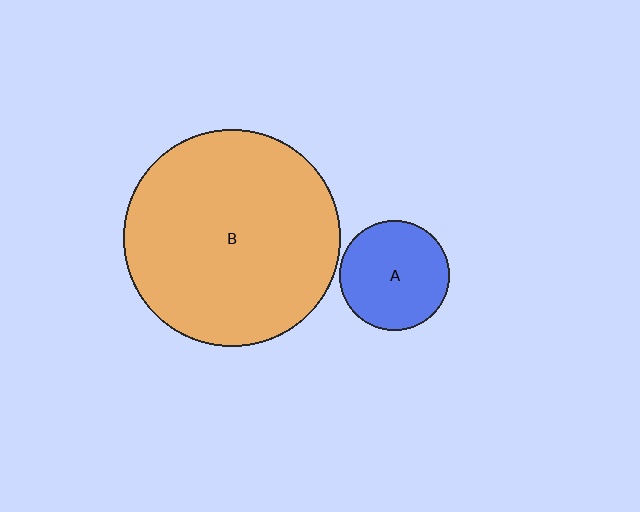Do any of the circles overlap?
No, none of the circles overlap.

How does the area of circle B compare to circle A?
Approximately 3.9 times.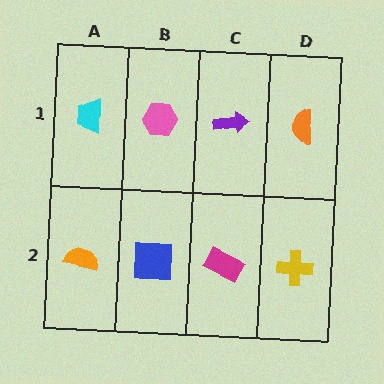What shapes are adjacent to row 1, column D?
A yellow cross (row 2, column D), a purple arrow (row 1, column C).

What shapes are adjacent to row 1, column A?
An orange semicircle (row 2, column A), a pink hexagon (row 1, column B).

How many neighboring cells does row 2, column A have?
2.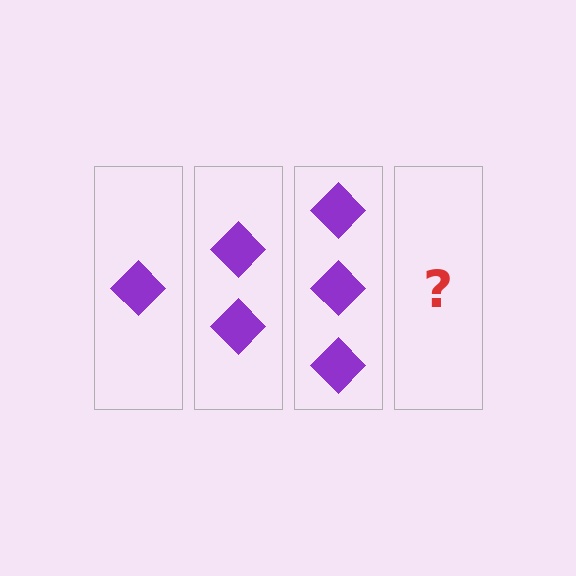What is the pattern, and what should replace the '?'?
The pattern is that each step adds one more diamond. The '?' should be 4 diamonds.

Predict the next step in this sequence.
The next step is 4 diamonds.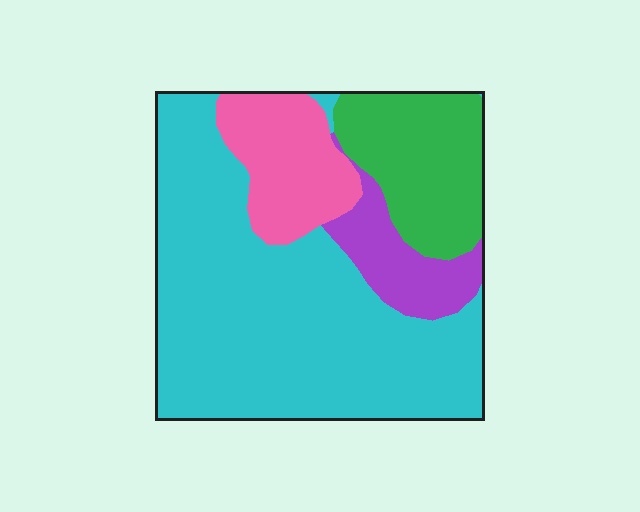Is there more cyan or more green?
Cyan.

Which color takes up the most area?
Cyan, at roughly 60%.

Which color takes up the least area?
Purple, at roughly 10%.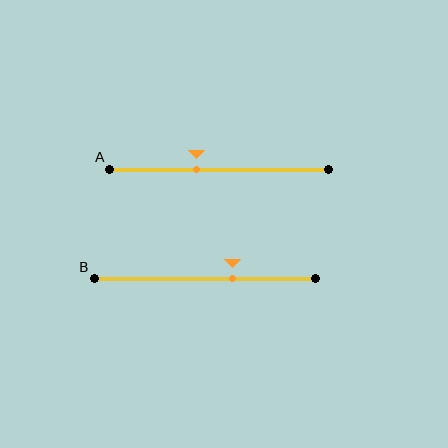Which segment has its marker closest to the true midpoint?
Segment A has its marker closest to the true midpoint.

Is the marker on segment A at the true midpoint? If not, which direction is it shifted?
No, the marker on segment A is shifted to the left by about 10% of the segment length.